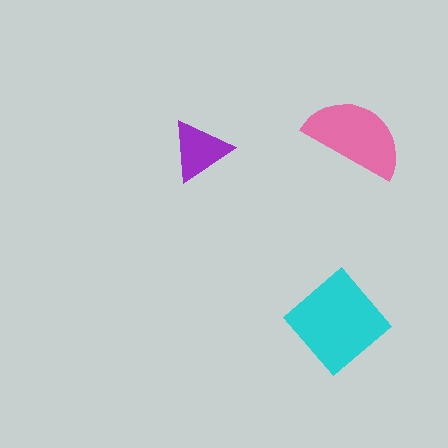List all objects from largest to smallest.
The cyan diamond, the pink semicircle, the purple triangle.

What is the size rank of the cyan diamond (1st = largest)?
1st.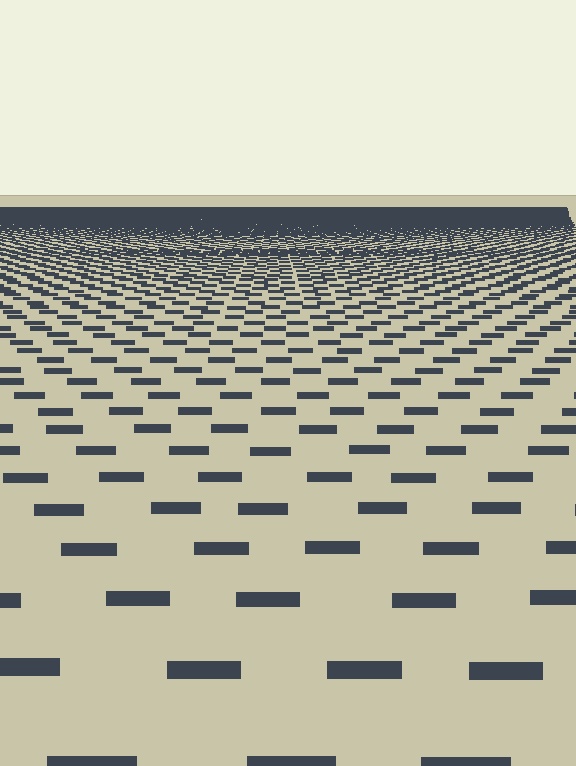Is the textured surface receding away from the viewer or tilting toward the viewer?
The surface is receding away from the viewer. Texture elements get smaller and denser toward the top.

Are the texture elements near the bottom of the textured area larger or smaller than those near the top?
Larger. Near the bottom, elements are closer to the viewer and appear at a bigger on-screen size.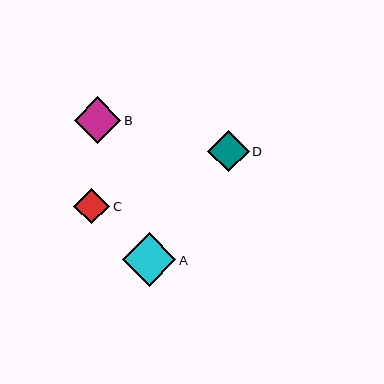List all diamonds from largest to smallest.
From largest to smallest: A, B, D, C.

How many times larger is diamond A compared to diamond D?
Diamond A is approximately 1.3 times the size of diamond D.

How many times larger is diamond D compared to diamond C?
Diamond D is approximately 1.2 times the size of diamond C.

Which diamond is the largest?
Diamond A is the largest with a size of approximately 53 pixels.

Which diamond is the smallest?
Diamond C is the smallest with a size of approximately 36 pixels.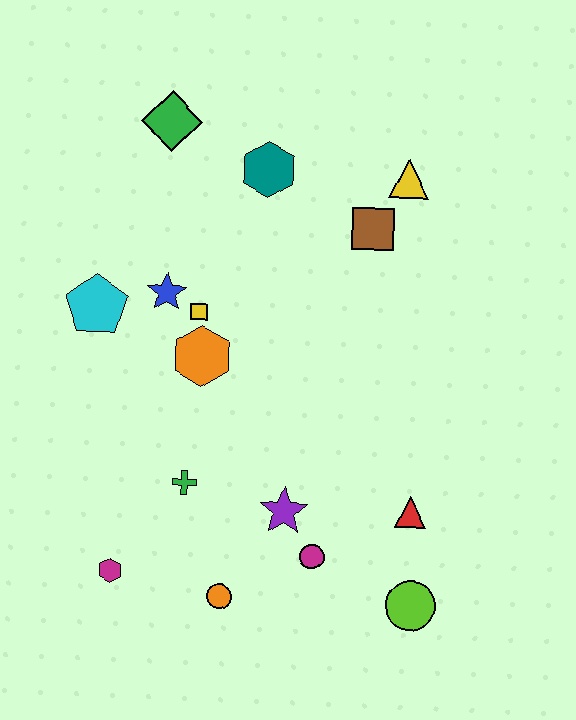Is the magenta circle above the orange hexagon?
No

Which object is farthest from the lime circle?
The green diamond is farthest from the lime circle.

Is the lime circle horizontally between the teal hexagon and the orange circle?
No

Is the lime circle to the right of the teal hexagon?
Yes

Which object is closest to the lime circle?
The red triangle is closest to the lime circle.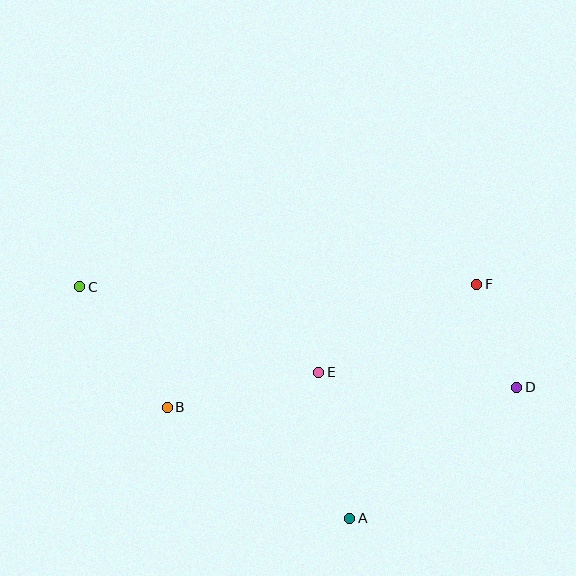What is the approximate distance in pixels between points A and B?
The distance between A and B is approximately 213 pixels.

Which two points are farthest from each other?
Points C and D are farthest from each other.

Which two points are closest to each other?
Points D and F are closest to each other.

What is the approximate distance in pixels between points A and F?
The distance between A and F is approximately 266 pixels.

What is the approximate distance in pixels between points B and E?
The distance between B and E is approximately 155 pixels.